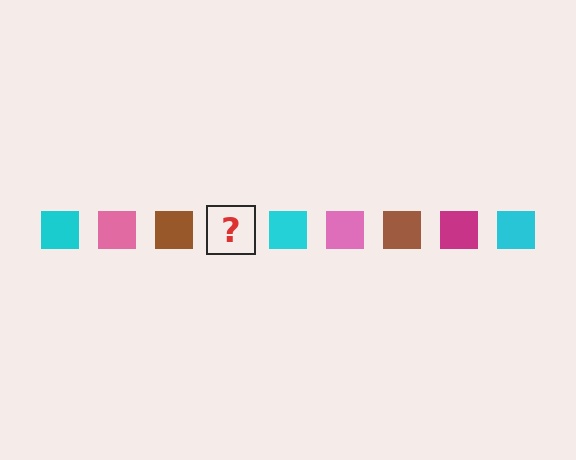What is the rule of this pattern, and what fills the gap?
The rule is that the pattern cycles through cyan, pink, brown, magenta squares. The gap should be filled with a magenta square.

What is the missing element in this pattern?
The missing element is a magenta square.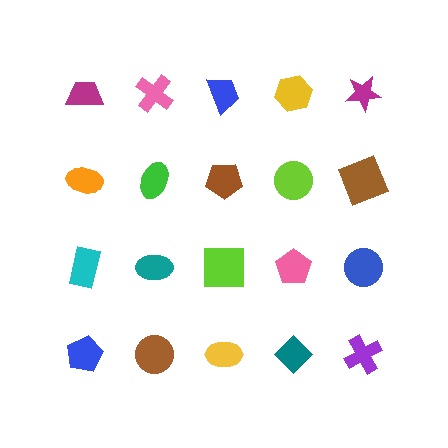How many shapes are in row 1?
5 shapes.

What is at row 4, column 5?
A purple cross.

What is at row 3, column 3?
A lime square.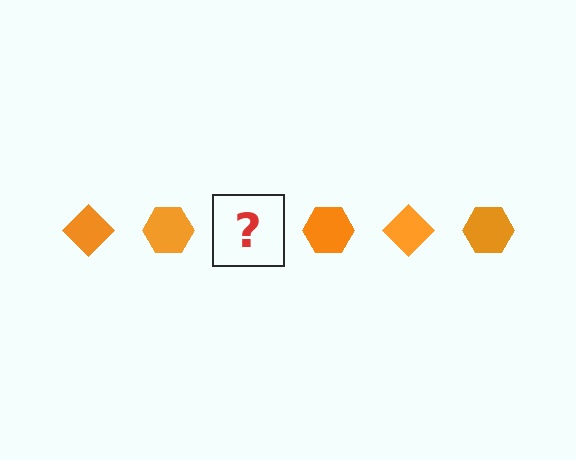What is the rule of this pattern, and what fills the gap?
The rule is that the pattern cycles through diamond, hexagon shapes in orange. The gap should be filled with an orange diamond.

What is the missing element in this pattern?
The missing element is an orange diamond.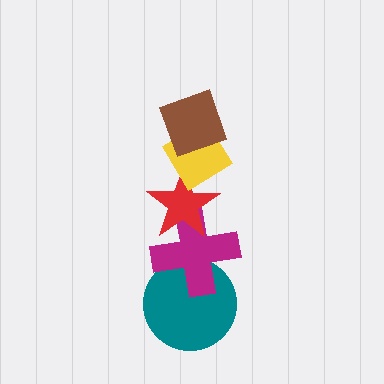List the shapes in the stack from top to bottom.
From top to bottom: the brown diamond, the yellow diamond, the red star, the magenta cross, the teal circle.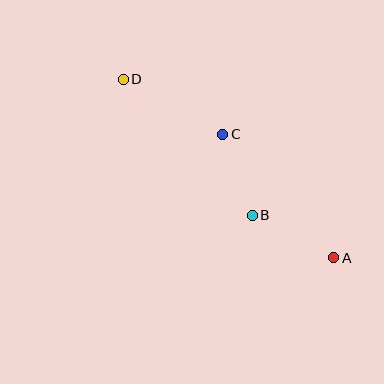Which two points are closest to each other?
Points B and C are closest to each other.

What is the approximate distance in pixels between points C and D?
The distance between C and D is approximately 114 pixels.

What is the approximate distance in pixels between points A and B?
The distance between A and B is approximately 92 pixels.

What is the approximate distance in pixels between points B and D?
The distance between B and D is approximately 188 pixels.